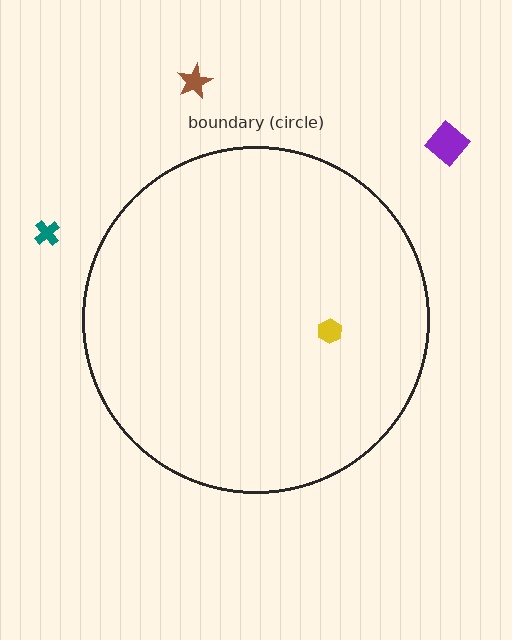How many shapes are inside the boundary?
1 inside, 3 outside.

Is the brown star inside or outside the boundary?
Outside.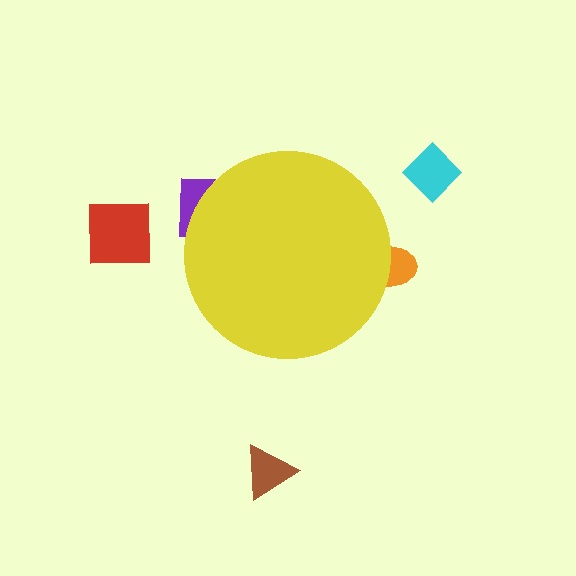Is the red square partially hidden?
No, the red square is fully visible.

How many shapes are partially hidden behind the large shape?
2 shapes are partially hidden.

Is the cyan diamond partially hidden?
No, the cyan diamond is fully visible.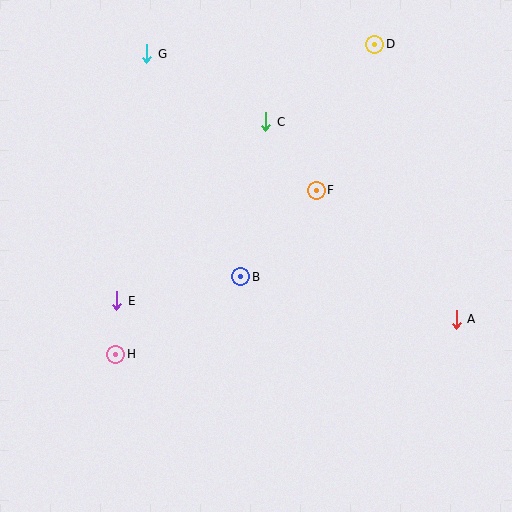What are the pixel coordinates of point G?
Point G is at (147, 54).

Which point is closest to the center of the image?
Point B at (241, 277) is closest to the center.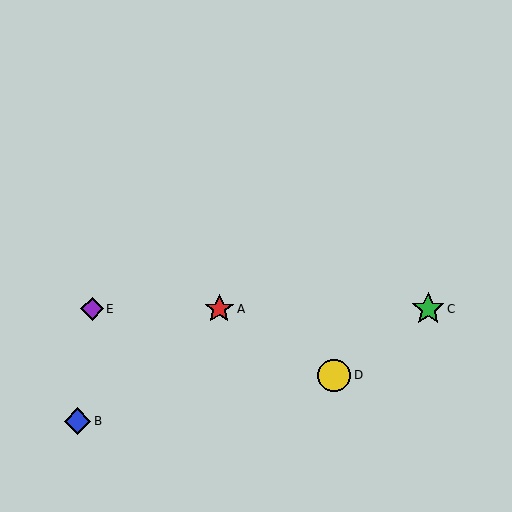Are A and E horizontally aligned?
Yes, both are at y≈309.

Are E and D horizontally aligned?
No, E is at y≈309 and D is at y≈375.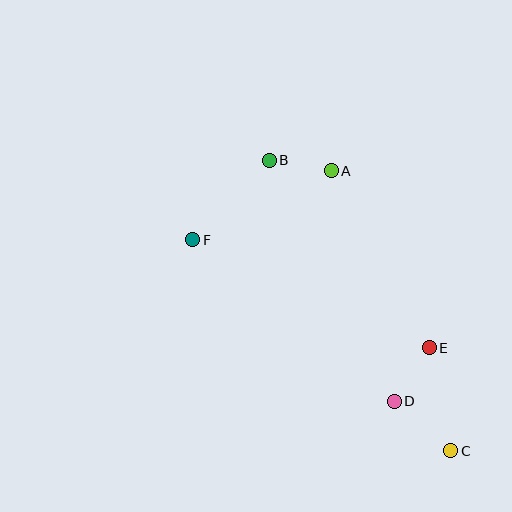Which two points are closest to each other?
Points A and B are closest to each other.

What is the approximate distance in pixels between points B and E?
The distance between B and E is approximately 246 pixels.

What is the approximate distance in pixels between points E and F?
The distance between E and F is approximately 260 pixels.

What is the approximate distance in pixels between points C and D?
The distance between C and D is approximately 75 pixels.